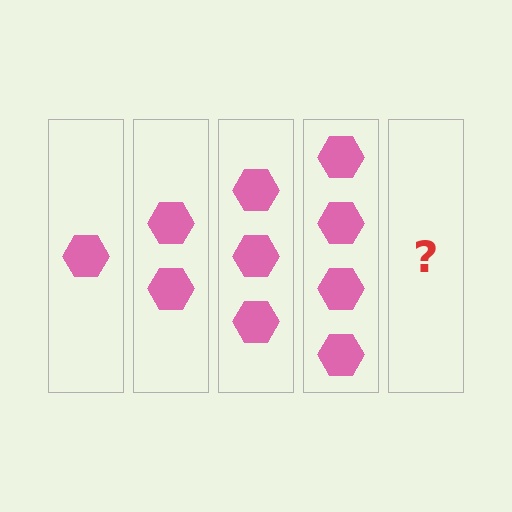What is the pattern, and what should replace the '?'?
The pattern is that each step adds one more hexagon. The '?' should be 5 hexagons.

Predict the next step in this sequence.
The next step is 5 hexagons.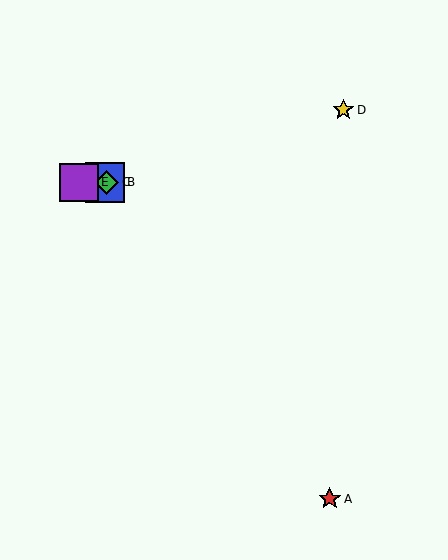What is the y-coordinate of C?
Object C is at y≈182.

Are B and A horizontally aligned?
No, B is at y≈182 and A is at y≈499.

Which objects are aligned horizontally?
Objects B, C, E are aligned horizontally.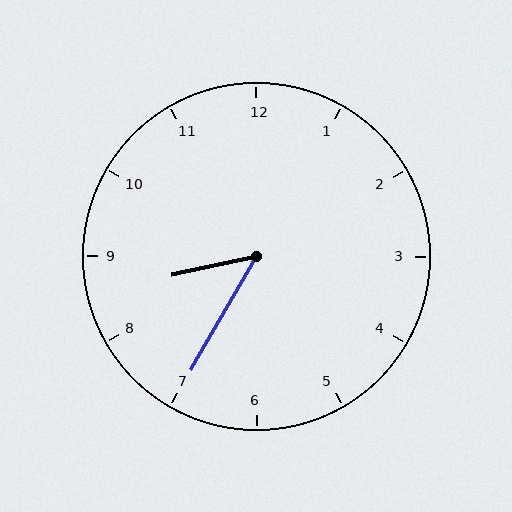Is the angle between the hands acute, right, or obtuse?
It is acute.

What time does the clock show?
8:35.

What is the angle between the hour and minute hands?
Approximately 48 degrees.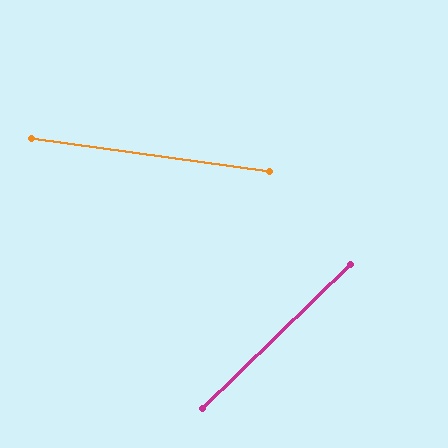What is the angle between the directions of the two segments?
Approximately 52 degrees.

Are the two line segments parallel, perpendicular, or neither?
Neither parallel nor perpendicular — they differ by about 52°.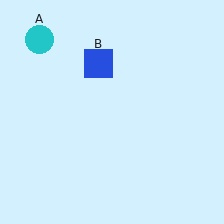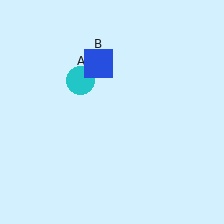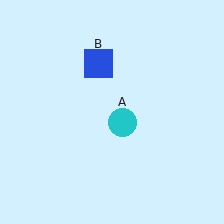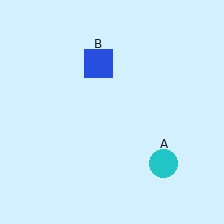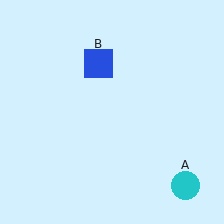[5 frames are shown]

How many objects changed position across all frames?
1 object changed position: cyan circle (object A).